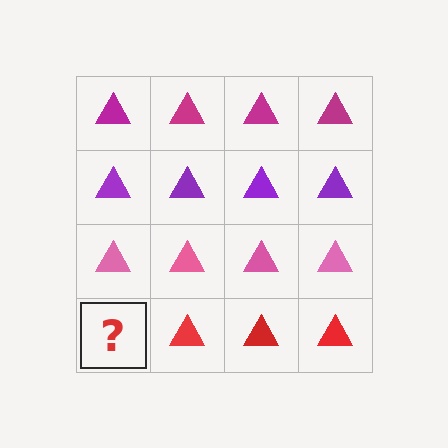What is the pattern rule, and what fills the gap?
The rule is that each row has a consistent color. The gap should be filled with a red triangle.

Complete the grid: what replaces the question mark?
The question mark should be replaced with a red triangle.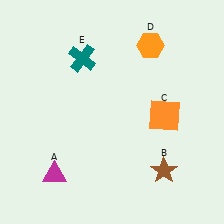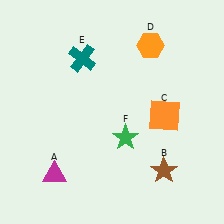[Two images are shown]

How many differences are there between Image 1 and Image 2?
There is 1 difference between the two images.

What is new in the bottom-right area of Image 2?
A green star (F) was added in the bottom-right area of Image 2.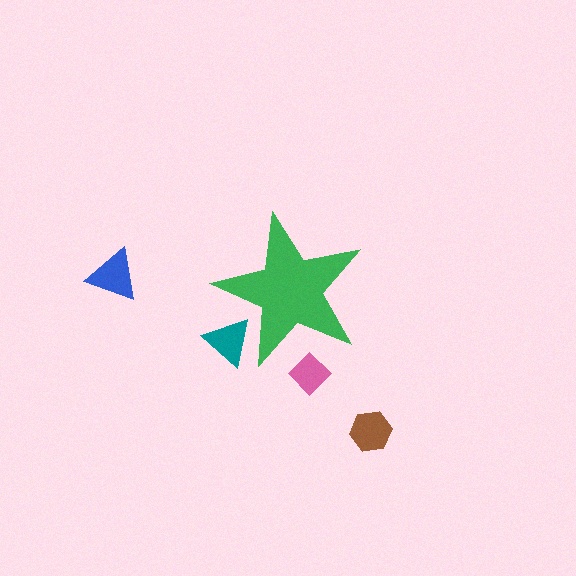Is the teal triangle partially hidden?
Yes, the teal triangle is partially hidden behind the green star.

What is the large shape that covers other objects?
A green star.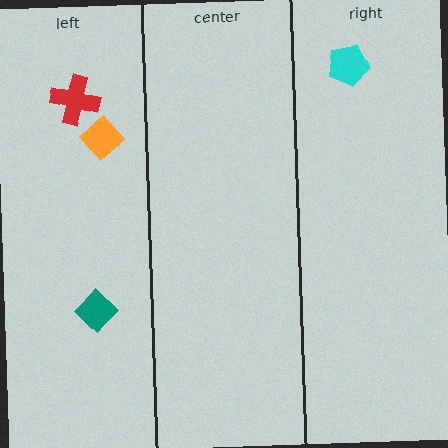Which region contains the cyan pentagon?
The right region.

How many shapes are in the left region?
3.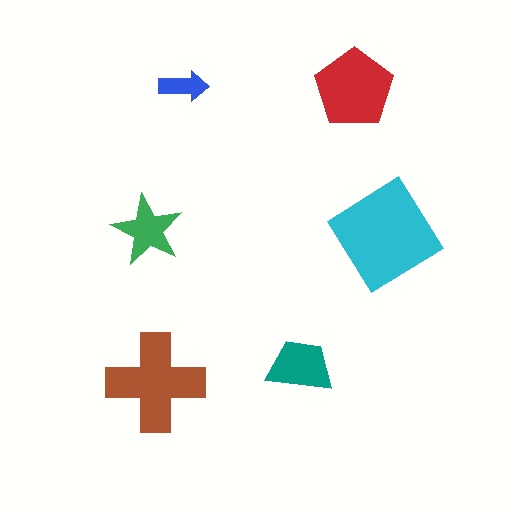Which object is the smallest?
The blue arrow.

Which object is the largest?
The cyan diamond.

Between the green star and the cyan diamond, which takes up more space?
The cyan diamond.